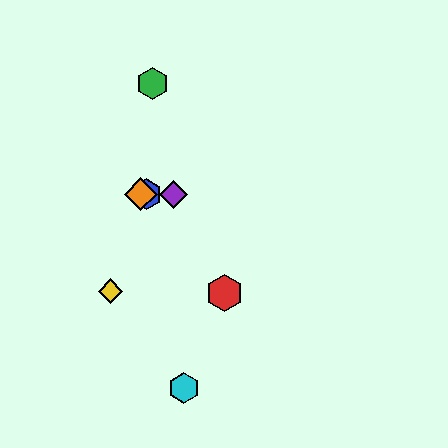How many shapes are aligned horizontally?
3 shapes (the blue hexagon, the purple diamond, the orange diamond) are aligned horizontally.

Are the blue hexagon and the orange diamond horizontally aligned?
Yes, both are at y≈194.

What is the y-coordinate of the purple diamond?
The purple diamond is at y≈194.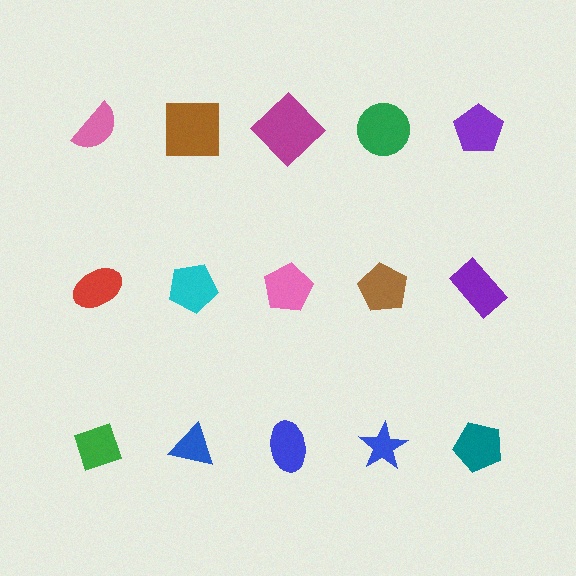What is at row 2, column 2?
A cyan pentagon.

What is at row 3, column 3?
A blue ellipse.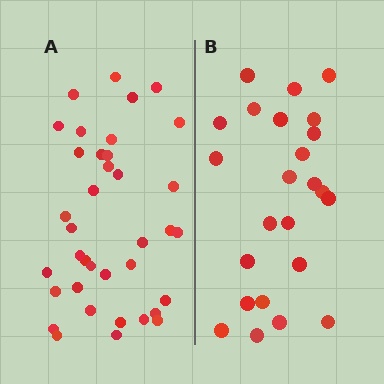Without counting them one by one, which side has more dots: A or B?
Region A (the left region) has more dots.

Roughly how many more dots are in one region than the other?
Region A has approximately 15 more dots than region B.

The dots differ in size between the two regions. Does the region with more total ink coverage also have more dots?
No. Region B has more total ink coverage because its dots are larger, but region A actually contains more individual dots. Total area can be misleading — the number of items is what matters here.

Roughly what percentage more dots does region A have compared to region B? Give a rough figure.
About 55% more.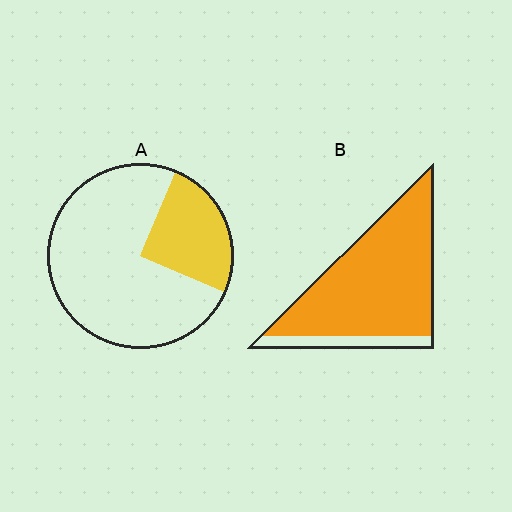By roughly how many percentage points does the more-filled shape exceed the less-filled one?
By roughly 60 percentage points (B over A).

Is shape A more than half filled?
No.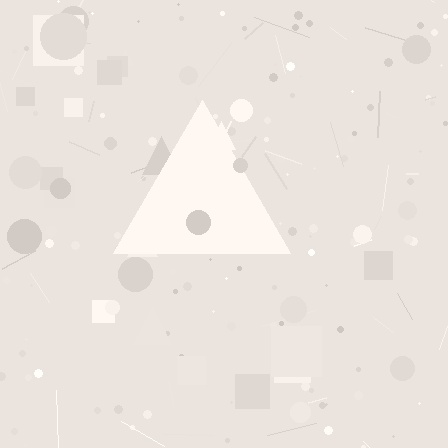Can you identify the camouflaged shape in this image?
The camouflaged shape is a triangle.